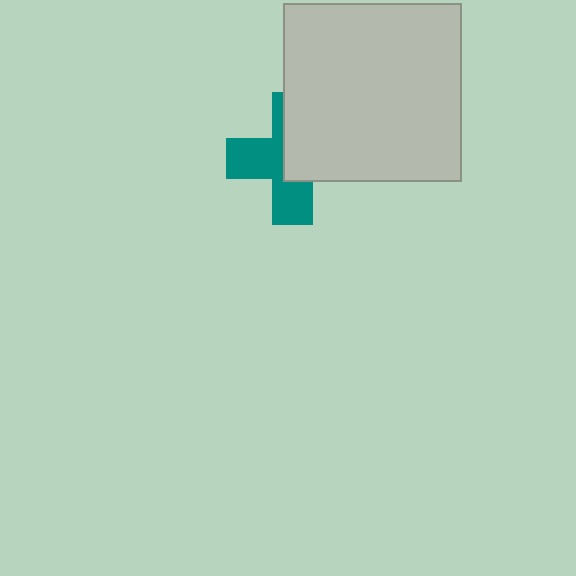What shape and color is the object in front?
The object in front is a light gray square.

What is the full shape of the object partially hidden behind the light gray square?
The partially hidden object is a teal cross.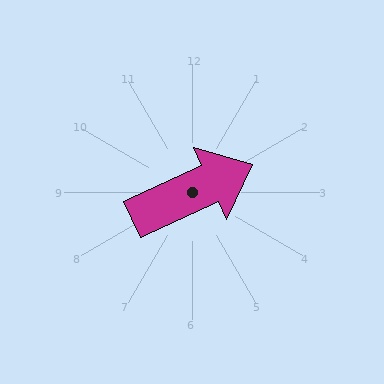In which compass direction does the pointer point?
Northeast.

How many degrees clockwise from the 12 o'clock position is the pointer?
Approximately 65 degrees.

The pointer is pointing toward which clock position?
Roughly 2 o'clock.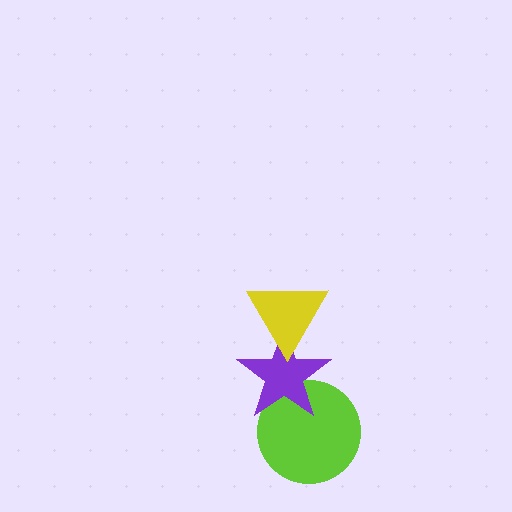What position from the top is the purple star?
The purple star is 2nd from the top.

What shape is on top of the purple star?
The yellow triangle is on top of the purple star.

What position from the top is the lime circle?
The lime circle is 3rd from the top.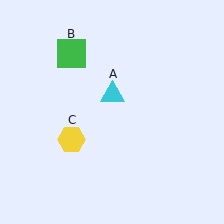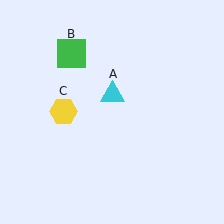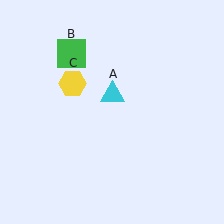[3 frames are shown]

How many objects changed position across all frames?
1 object changed position: yellow hexagon (object C).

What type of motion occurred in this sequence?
The yellow hexagon (object C) rotated clockwise around the center of the scene.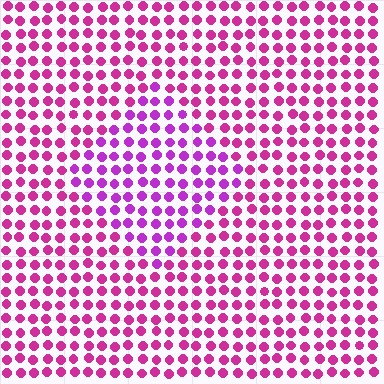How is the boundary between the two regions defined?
The boundary is defined purely by a slight shift in hue (about 27 degrees). Spacing, size, and orientation are identical on both sides.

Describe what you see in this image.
The image is filled with small magenta elements in a uniform arrangement. A diamond-shaped region is visible where the elements are tinted to a slightly different hue, forming a subtle color boundary.